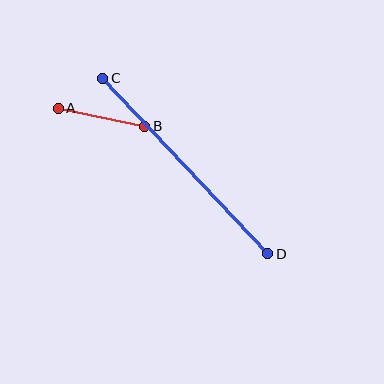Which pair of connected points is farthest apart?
Points C and D are farthest apart.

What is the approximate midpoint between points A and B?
The midpoint is at approximately (102, 117) pixels.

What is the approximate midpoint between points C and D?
The midpoint is at approximately (185, 166) pixels.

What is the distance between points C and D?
The distance is approximately 241 pixels.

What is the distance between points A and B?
The distance is approximately 88 pixels.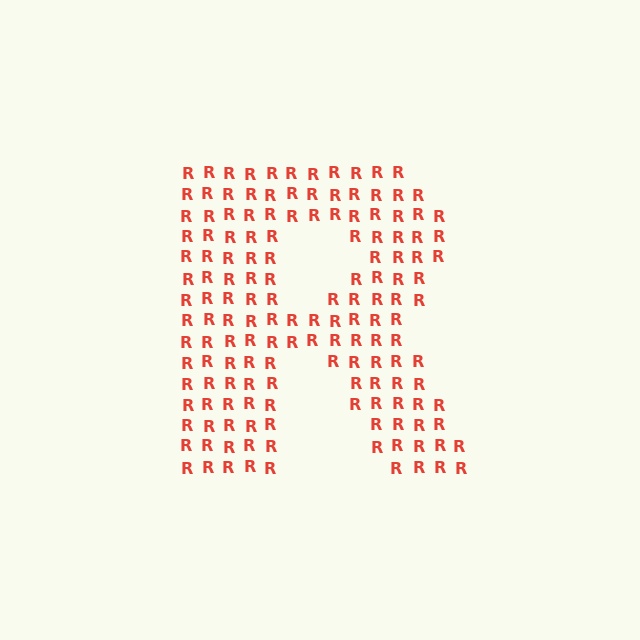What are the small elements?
The small elements are letter R's.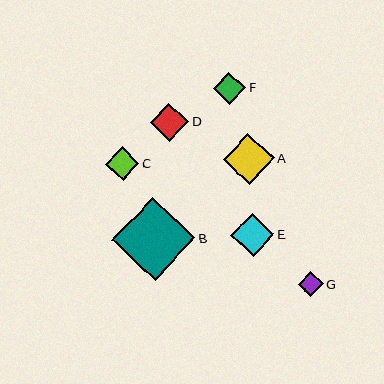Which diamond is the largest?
Diamond B is the largest with a size of approximately 83 pixels.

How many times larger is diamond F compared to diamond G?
Diamond F is approximately 1.3 times the size of diamond G.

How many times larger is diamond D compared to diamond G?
Diamond D is approximately 1.5 times the size of diamond G.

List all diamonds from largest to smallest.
From largest to smallest: B, A, E, D, C, F, G.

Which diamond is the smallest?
Diamond G is the smallest with a size of approximately 25 pixels.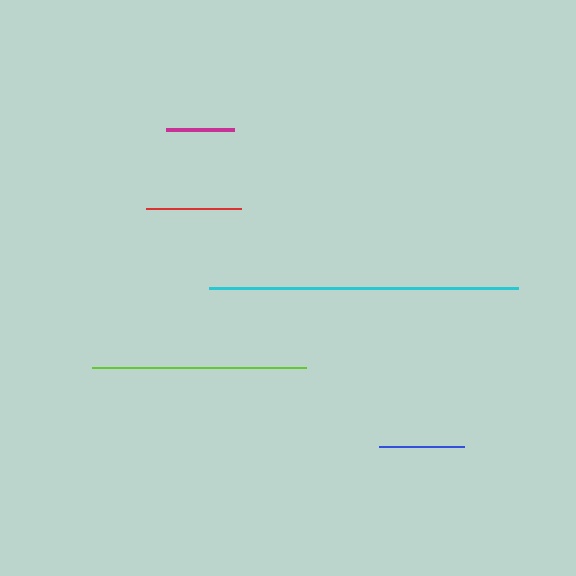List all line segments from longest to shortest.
From longest to shortest: cyan, lime, red, blue, magenta.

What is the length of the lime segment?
The lime segment is approximately 214 pixels long.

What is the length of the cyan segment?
The cyan segment is approximately 308 pixels long.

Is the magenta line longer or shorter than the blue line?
The blue line is longer than the magenta line.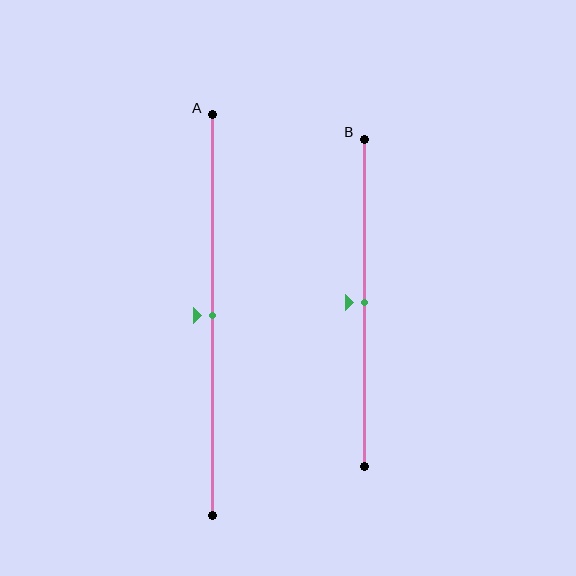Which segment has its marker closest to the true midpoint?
Segment A has its marker closest to the true midpoint.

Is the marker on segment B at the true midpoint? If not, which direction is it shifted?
Yes, the marker on segment B is at the true midpoint.